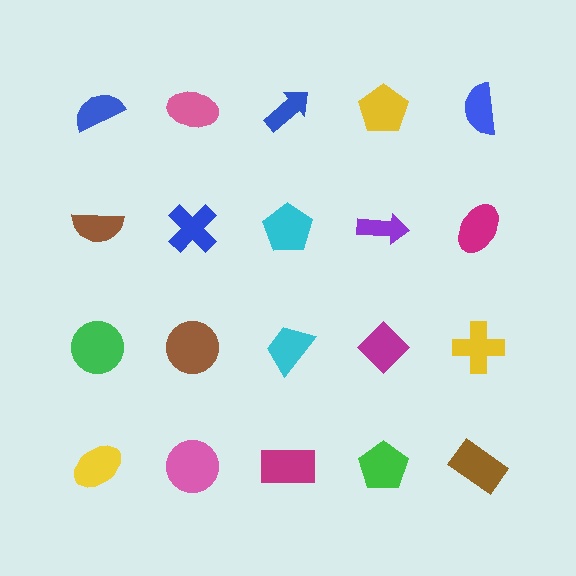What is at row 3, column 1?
A green circle.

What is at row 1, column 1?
A blue semicircle.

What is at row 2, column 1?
A brown semicircle.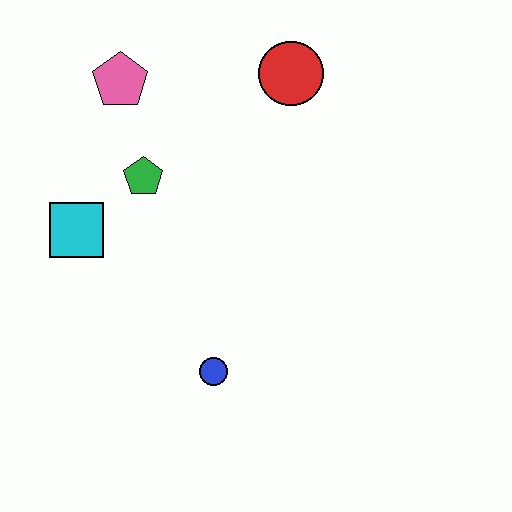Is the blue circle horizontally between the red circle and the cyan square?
Yes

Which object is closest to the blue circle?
The cyan square is closest to the blue circle.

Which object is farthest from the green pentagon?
The blue circle is farthest from the green pentagon.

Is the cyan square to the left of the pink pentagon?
Yes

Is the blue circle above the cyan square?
No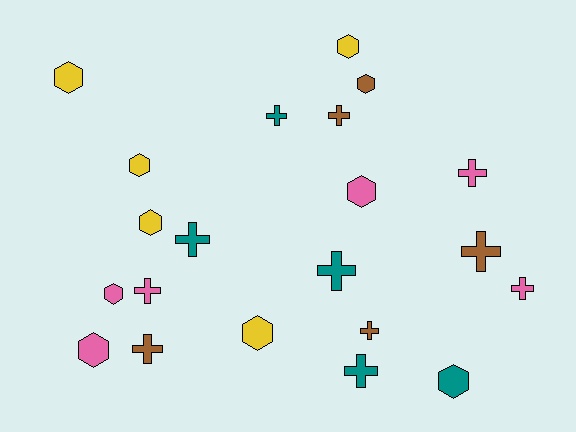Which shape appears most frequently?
Cross, with 11 objects.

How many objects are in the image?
There are 21 objects.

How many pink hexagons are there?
There are 3 pink hexagons.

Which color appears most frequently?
Pink, with 6 objects.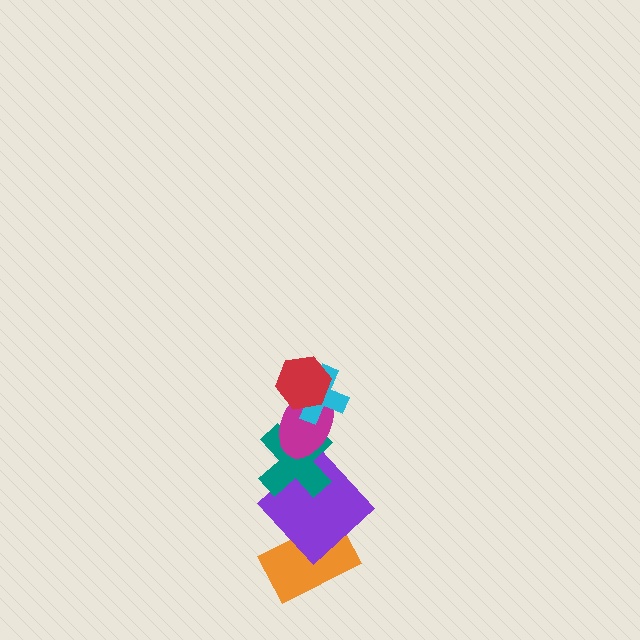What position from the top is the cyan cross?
The cyan cross is 2nd from the top.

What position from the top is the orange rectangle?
The orange rectangle is 6th from the top.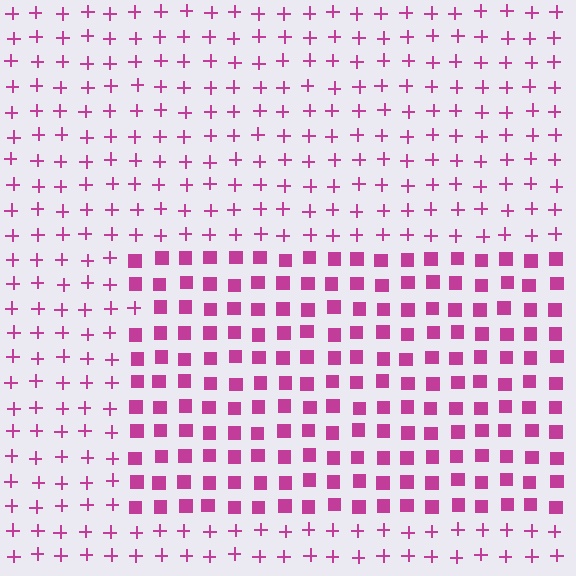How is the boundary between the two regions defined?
The boundary is defined by a change in element shape: squares inside vs. plus signs outside. All elements share the same color and spacing.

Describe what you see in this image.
The image is filled with small magenta elements arranged in a uniform grid. A rectangle-shaped region contains squares, while the surrounding area contains plus signs. The boundary is defined purely by the change in element shape.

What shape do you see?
I see a rectangle.